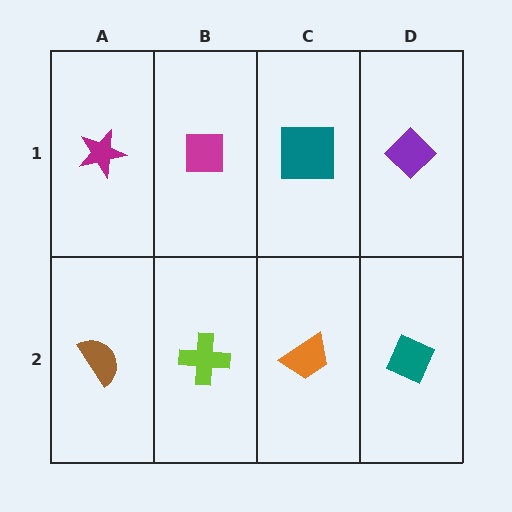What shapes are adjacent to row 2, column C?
A teal square (row 1, column C), a lime cross (row 2, column B), a teal diamond (row 2, column D).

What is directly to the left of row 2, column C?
A lime cross.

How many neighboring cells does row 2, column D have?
2.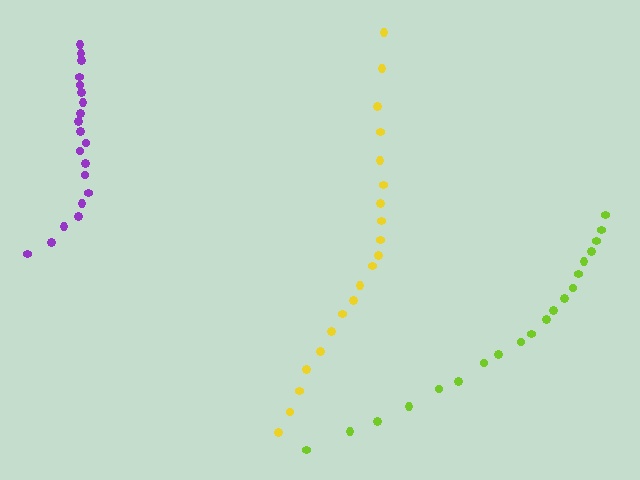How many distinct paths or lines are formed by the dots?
There are 3 distinct paths.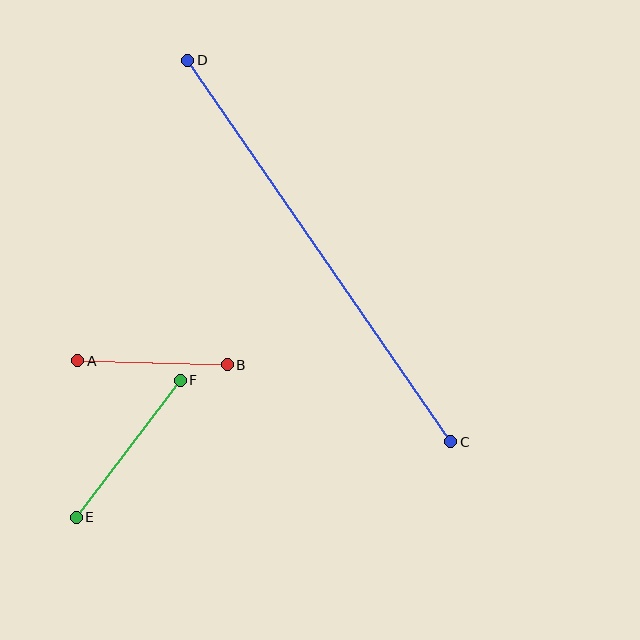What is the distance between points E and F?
The distance is approximately 172 pixels.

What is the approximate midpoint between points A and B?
The midpoint is at approximately (153, 363) pixels.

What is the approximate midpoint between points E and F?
The midpoint is at approximately (128, 449) pixels.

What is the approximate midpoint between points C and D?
The midpoint is at approximately (319, 251) pixels.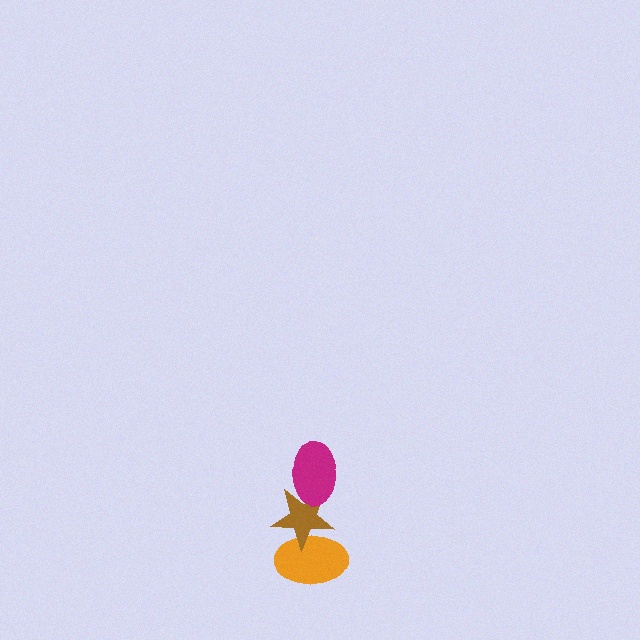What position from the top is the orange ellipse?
The orange ellipse is 3rd from the top.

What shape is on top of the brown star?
The magenta ellipse is on top of the brown star.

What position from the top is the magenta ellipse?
The magenta ellipse is 1st from the top.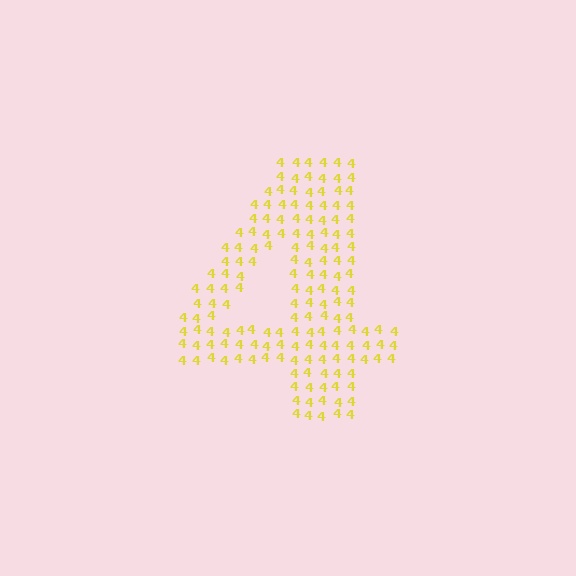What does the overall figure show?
The overall figure shows the digit 4.